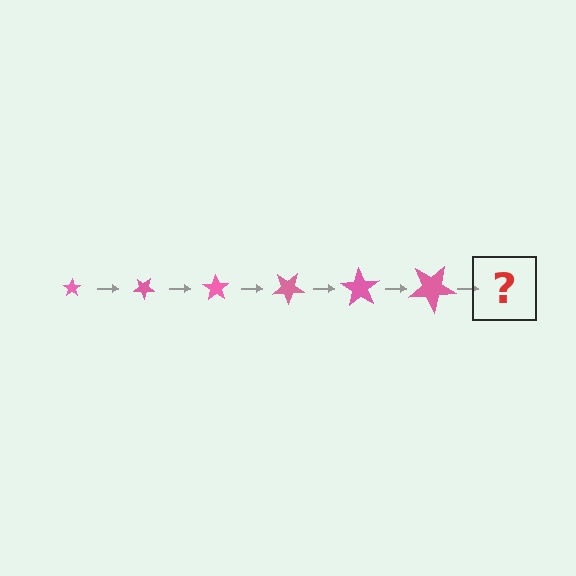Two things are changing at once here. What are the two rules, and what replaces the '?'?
The two rules are that the star grows larger each step and it rotates 35 degrees each step. The '?' should be a star, larger than the previous one and rotated 210 degrees from the start.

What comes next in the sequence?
The next element should be a star, larger than the previous one and rotated 210 degrees from the start.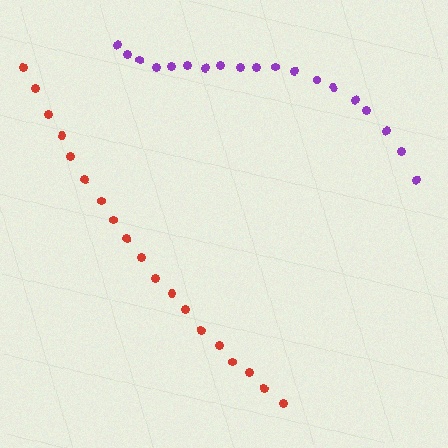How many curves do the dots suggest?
There are 2 distinct paths.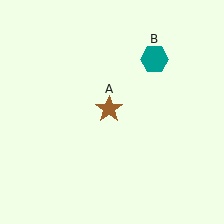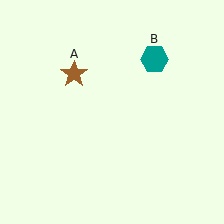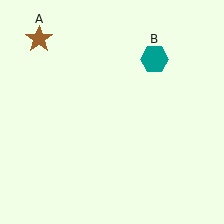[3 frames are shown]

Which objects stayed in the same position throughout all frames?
Teal hexagon (object B) remained stationary.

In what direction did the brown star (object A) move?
The brown star (object A) moved up and to the left.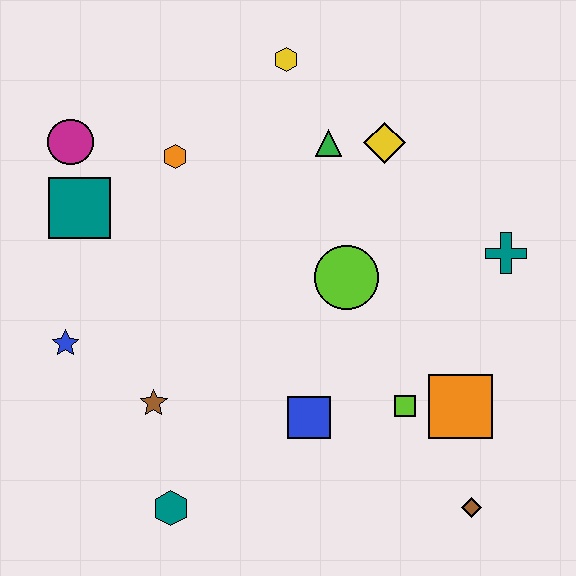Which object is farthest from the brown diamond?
The magenta circle is farthest from the brown diamond.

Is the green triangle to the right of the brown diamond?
No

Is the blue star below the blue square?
No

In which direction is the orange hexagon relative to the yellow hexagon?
The orange hexagon is to the left of the yellow hexagon.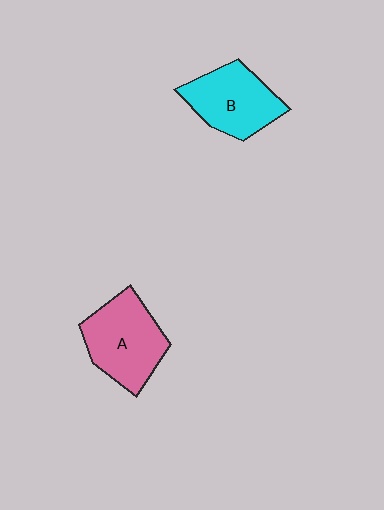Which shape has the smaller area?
Shape B (cyan).